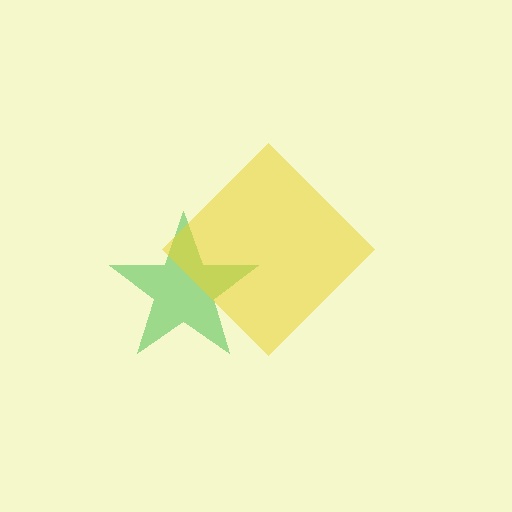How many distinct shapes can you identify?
There are 2 distinct shapes: a green star, a yellow diamond.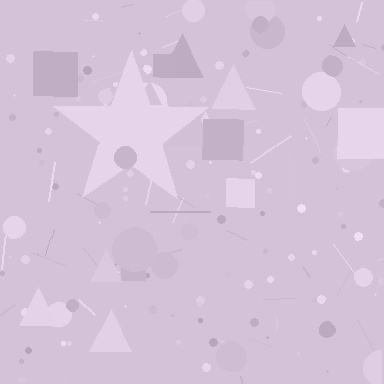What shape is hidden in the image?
A star is hidden in the image.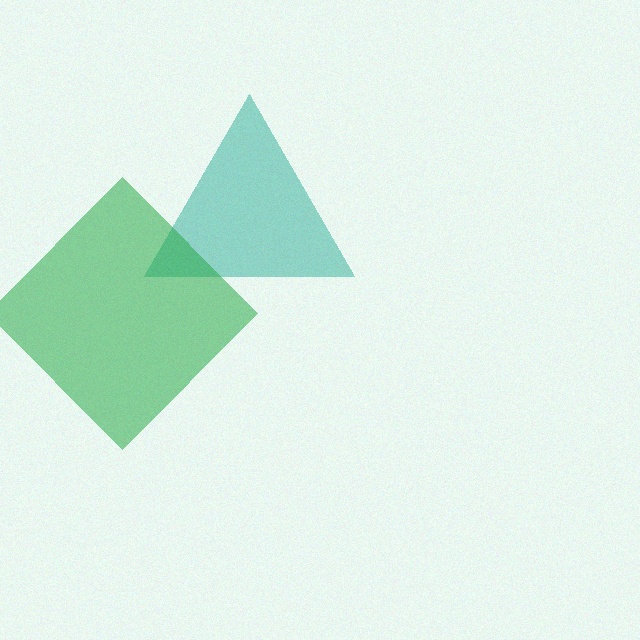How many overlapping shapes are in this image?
There are 2 overlapping shapes in the image.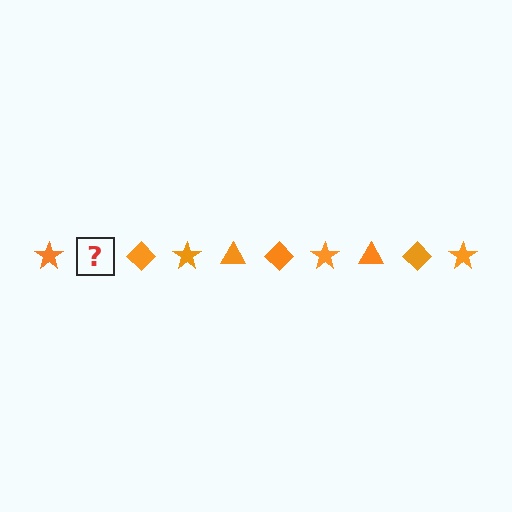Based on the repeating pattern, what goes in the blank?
The blank should be an orange triangle.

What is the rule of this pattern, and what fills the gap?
The rule is that the pattern cycles through star, triangle, diamond shapes in orange. The gap should be filled with an orange triangle.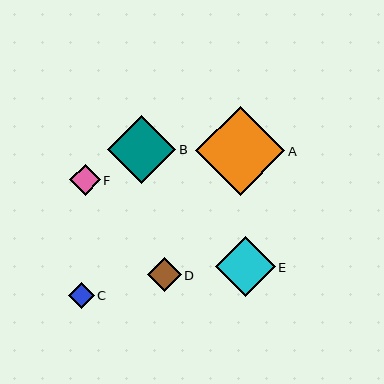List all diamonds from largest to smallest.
From largest to smallest: A, B, E, D, F, C.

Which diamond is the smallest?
Diamond C is the smallest with a size of approximately 26 pixels.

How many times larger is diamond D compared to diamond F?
Diamond D is approximately 1.1 times the size of diamond F.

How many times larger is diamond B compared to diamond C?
Diamond B is approximately 2.6 times the size of diamond C.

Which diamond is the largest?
Diamond A is the largest with a size of approximately 89 pixels.